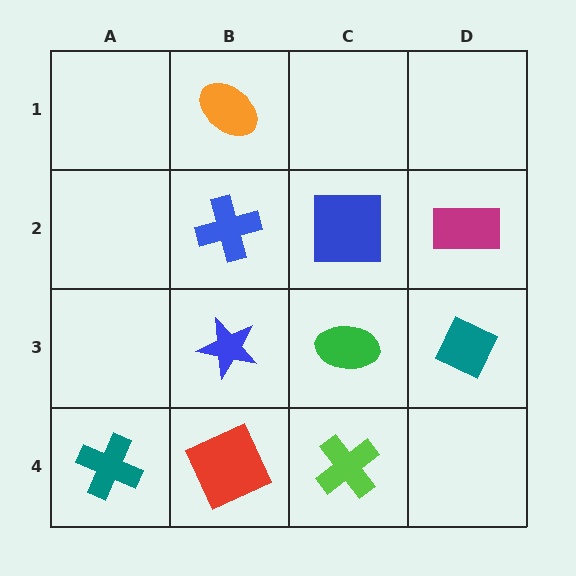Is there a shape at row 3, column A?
No, that cell is empty.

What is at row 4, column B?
A red square.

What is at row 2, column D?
A magenta rectangle.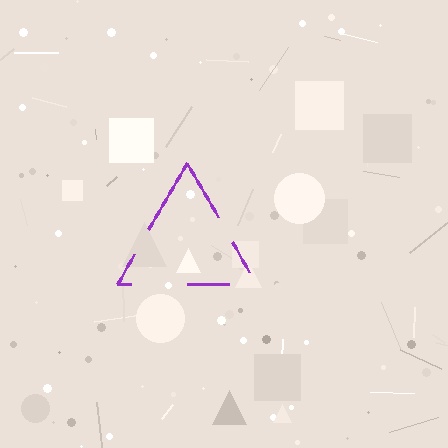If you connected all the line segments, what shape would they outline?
They would outline a triangle.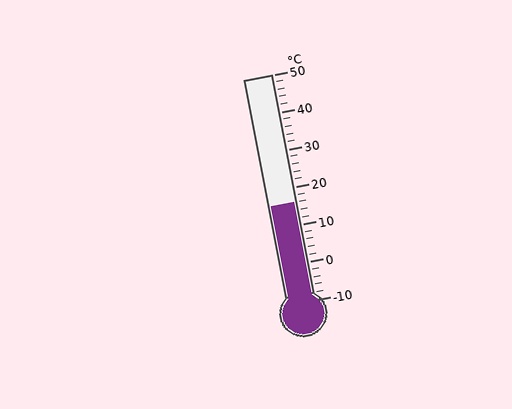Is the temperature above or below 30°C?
The temperature is below 30°C.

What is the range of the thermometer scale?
The thermometer scale ranges from -10°C to 50°C.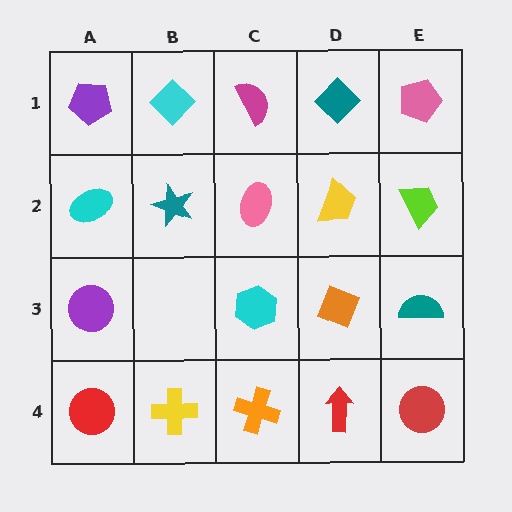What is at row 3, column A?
A purple circle.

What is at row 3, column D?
An orange diamond.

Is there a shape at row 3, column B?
No, that cell is empty.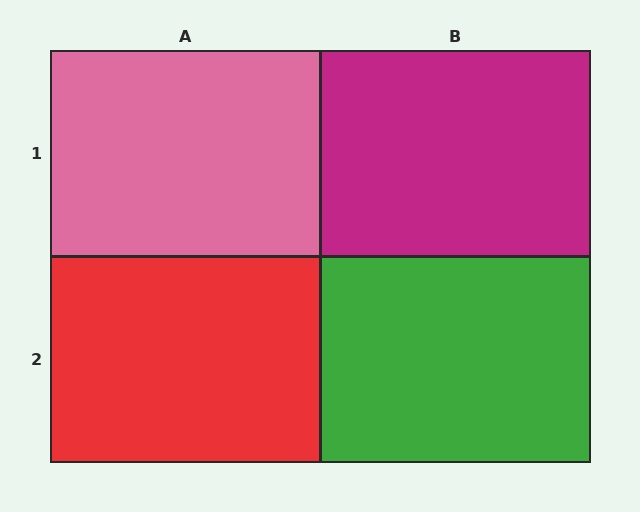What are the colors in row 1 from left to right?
Pink, magenta.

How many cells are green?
1 cell is green.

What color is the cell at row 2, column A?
Red.